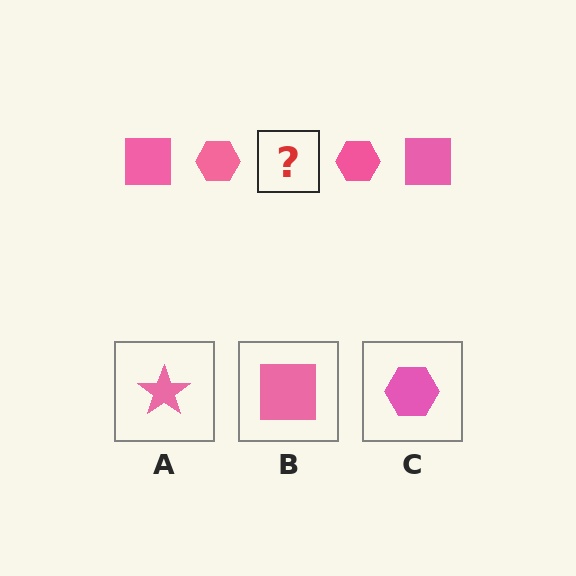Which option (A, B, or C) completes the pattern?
B.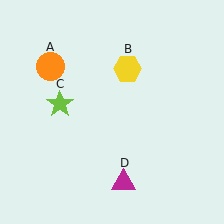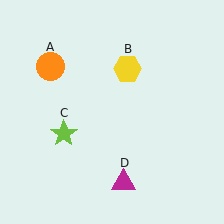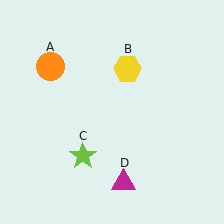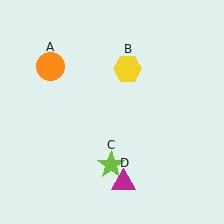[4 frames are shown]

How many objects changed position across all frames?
1 object changed position: lime star (object C).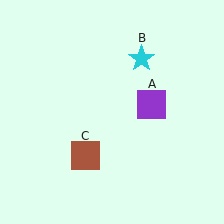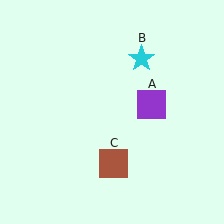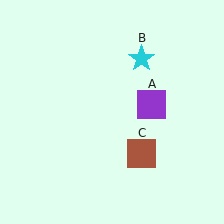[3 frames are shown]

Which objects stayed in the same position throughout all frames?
Purple square (object A) and cyan star (object B) remained stationary.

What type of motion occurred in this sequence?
The brown square (object C) rotated counterclockwise around the center of the scene.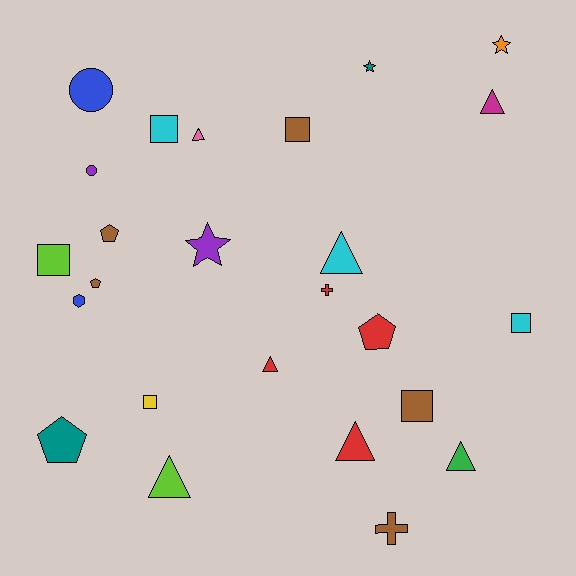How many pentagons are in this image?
There are 4 pentagons.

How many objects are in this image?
There are 25 objects.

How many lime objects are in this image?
There are 2 lime objects.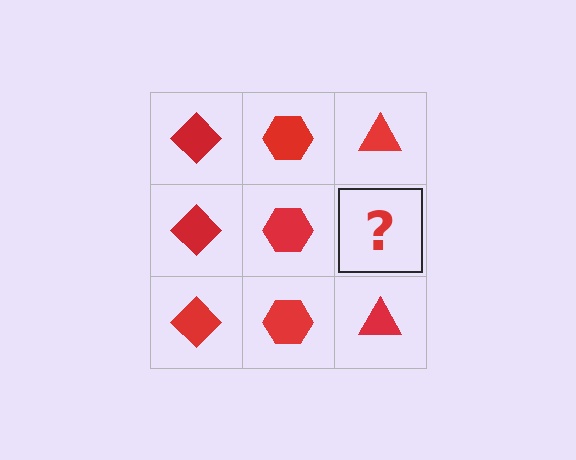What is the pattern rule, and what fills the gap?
The rule is that each column has a consistent shape. The gap should be filled with a red triangle.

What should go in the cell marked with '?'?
The missing cell should contain a red triangle.